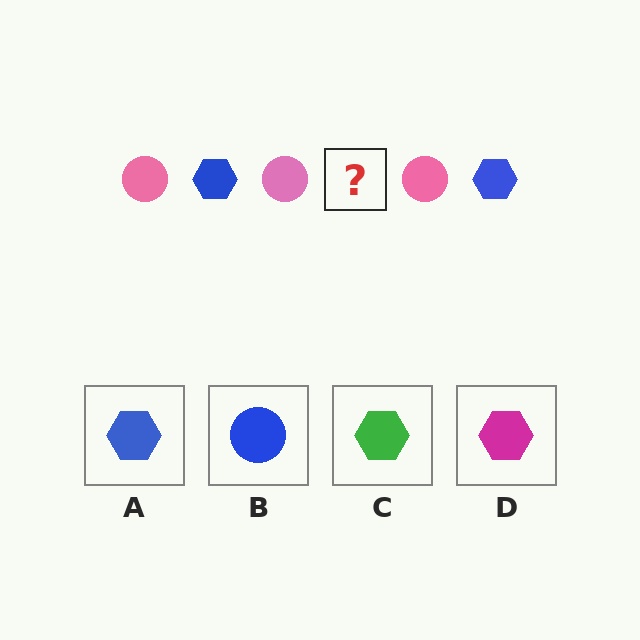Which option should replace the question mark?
Option A.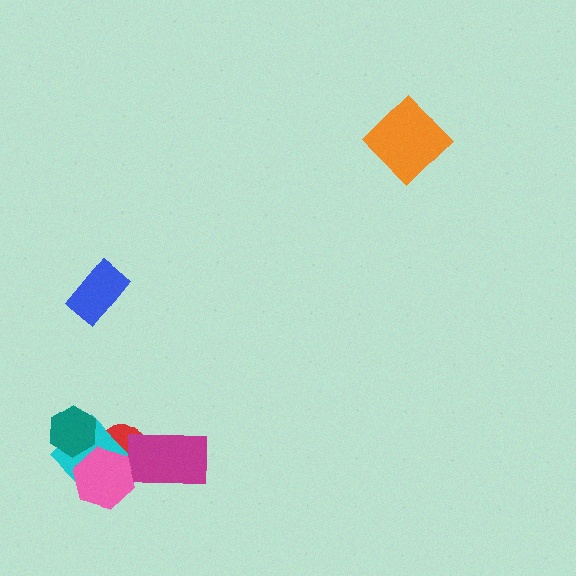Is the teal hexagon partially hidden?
No, no other shape covers it.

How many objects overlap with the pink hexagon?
2 objects overlap with the pink hexagon.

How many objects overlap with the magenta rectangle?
1 object overlaps with the magenta rectangle.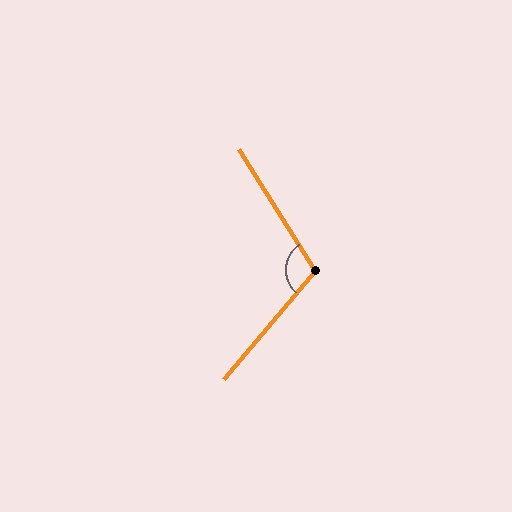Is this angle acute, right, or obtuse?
It is obtuse.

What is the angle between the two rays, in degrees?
Approximately 108 degrees.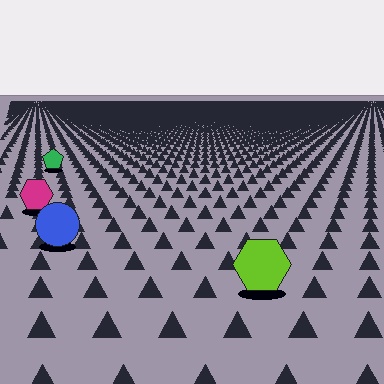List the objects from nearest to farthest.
From nearest to farthest: the lime hexagon, the blue circle, the magenta hexagon, the green pentagon.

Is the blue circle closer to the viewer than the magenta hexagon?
Yes. The blue circle is closer — you can tell from the texture gradient: the ground texture is coarser near it.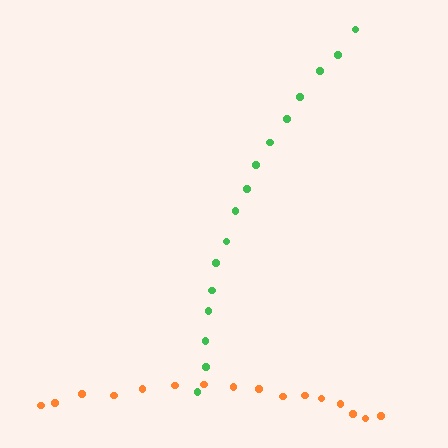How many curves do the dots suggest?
There are 2 distinct paths.